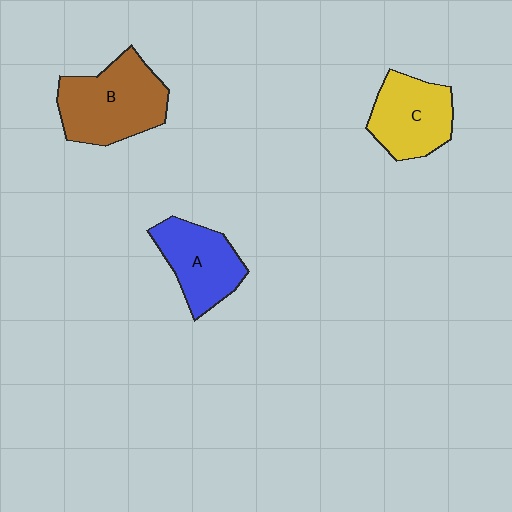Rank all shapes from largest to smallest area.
From largest to smallest: B (brown), C (yellow), A (blue).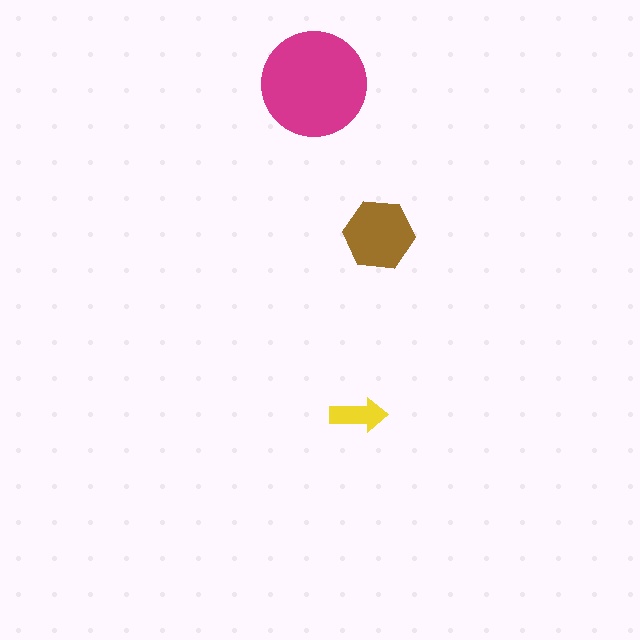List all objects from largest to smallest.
The magenta circle, the brown hexagon, the yellow arrow.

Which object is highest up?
The magenta circle is topmost.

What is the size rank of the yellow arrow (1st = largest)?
3rd.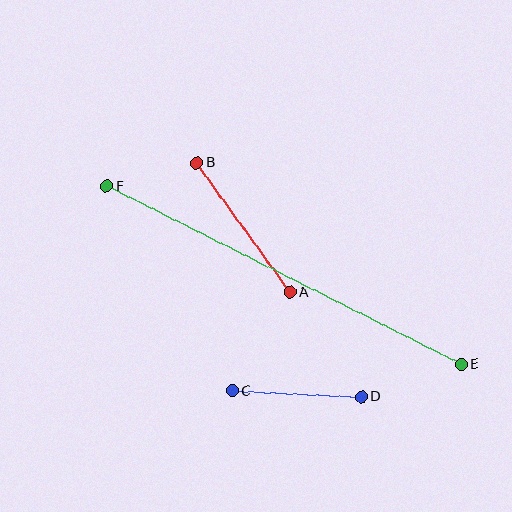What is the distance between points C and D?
The distance is approximately 129 pixels.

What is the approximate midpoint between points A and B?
The midpoint is at approximately (243, 228) pixels.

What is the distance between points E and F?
The distance is approximately 397 pixels.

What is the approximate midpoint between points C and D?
The midpoint is at approximately (297, 394) pixels.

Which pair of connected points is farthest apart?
Points E and F are farthest apart.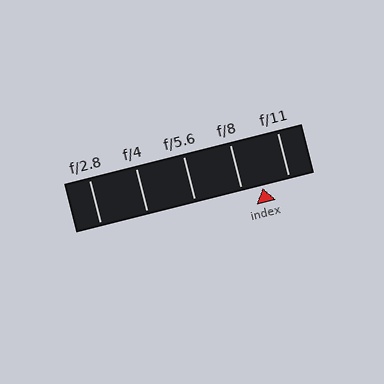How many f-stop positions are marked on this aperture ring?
There are 5 f-stop positions marked.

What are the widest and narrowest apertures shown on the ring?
The widest aperture shown is f/2.8 and the narrowest is f/11.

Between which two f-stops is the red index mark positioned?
The index mark is between f/8 and f/11.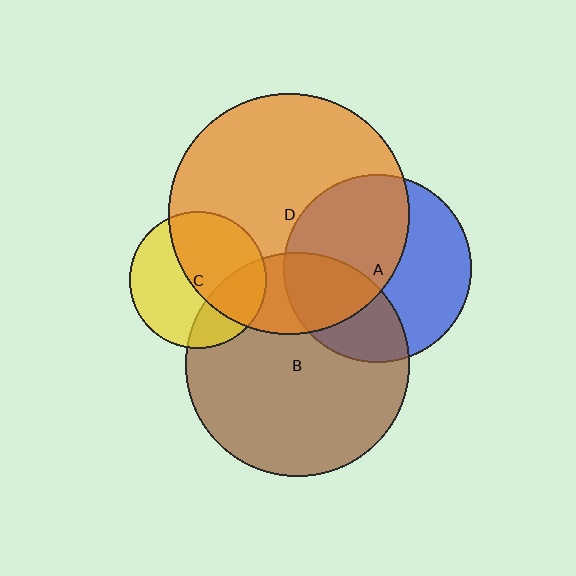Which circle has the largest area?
Circle D (orange).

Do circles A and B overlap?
Yes.